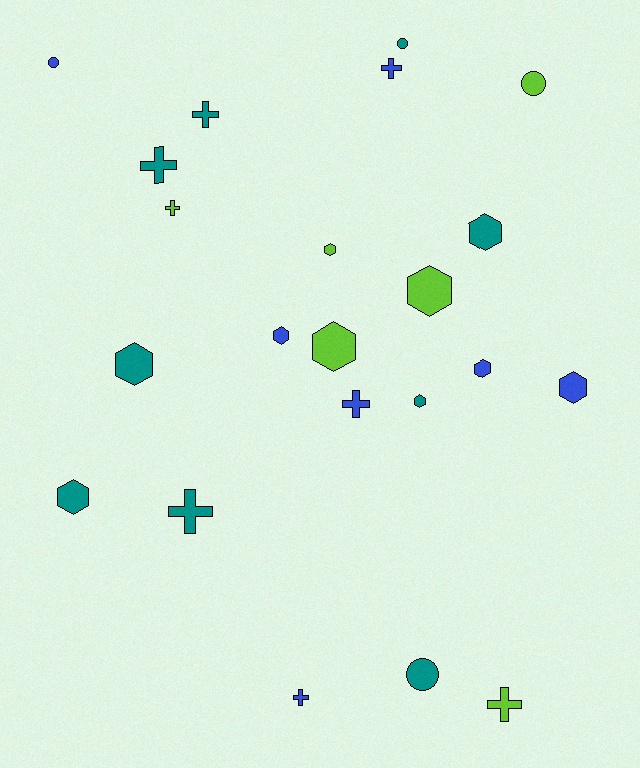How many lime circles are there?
There is 1 lime circle.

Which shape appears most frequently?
Hexagon, with 10 objects.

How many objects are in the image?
There are 22 objects.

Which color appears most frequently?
Teal, with 9 objects.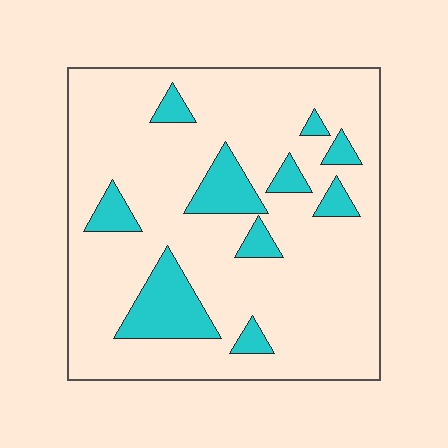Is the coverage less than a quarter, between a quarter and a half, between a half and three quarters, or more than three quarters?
Less than a quarter.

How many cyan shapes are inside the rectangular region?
10.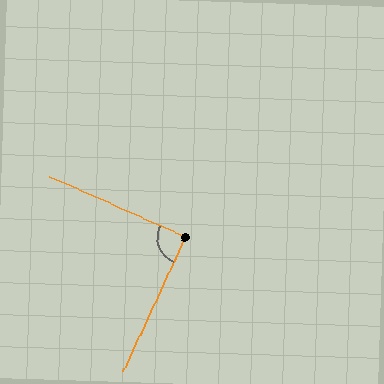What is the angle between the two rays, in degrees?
Approximately 89 degrees.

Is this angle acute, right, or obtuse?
It is approximately a right angle.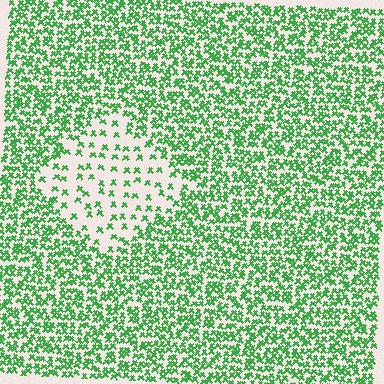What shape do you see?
I see a diamond.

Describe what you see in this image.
The image contains small green elements arranged at two different densities. A diamond-shaped region is visible where the elements are less densely packed than the surrounding area.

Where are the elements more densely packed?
The elements are more densely packed outside the diamond boundary.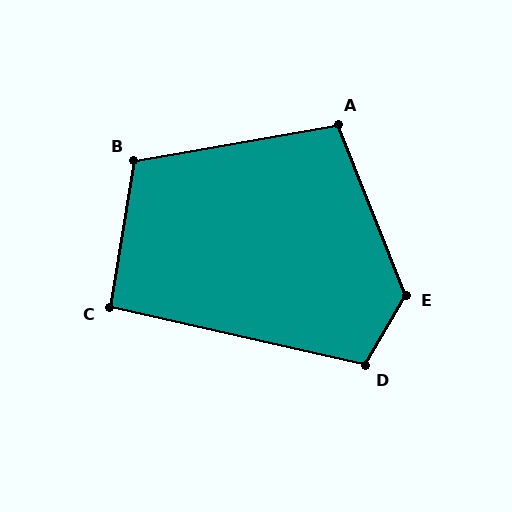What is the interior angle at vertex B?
Approximately 109 degrees (obtuse).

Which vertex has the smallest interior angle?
C, at approximately 93 degrees.